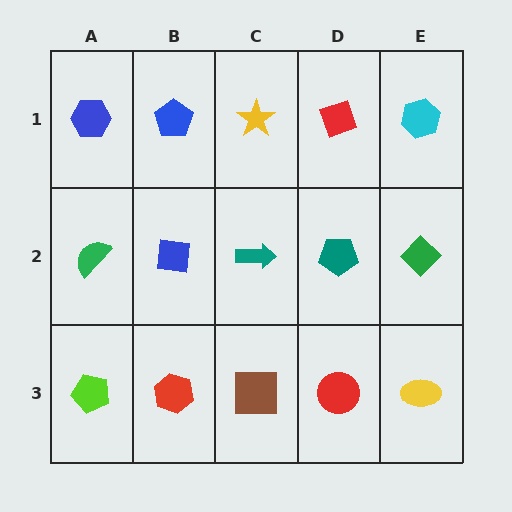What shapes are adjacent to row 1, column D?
A teal pentagon (row 2, column D), a yellow star (row 1, column C), a cyan hexagon (row 1, column E).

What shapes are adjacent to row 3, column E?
A green diamond (row 2, column E), a red circle (row 3, column D).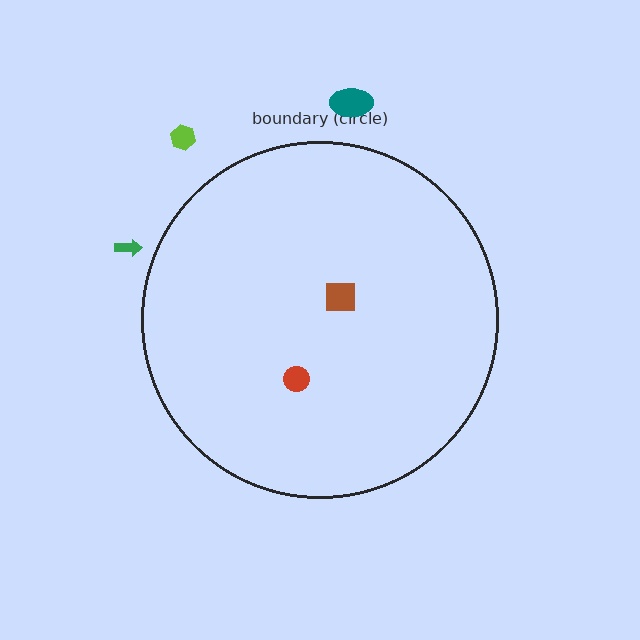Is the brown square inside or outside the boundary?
Inside.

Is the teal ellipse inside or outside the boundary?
Outside.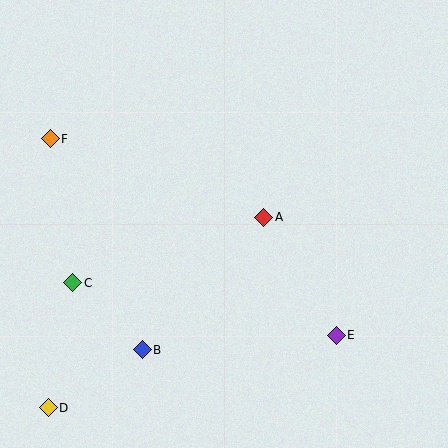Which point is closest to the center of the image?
Point A at (264, 217) is closest to the center.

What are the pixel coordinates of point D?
Point D is at (48, 408).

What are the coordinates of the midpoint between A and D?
The midpoint between A and D is at (156, 313).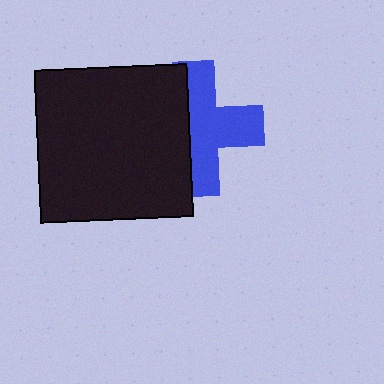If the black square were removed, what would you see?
You would see the complete blue cross.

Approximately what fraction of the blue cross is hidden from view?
Roughly 42% of the blue cross is hidden behind the black square.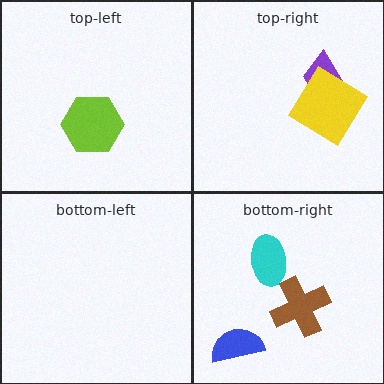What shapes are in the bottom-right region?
The cyan ellipse, the brown cross, the blue semicircle.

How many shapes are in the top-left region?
1.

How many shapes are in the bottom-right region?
3.